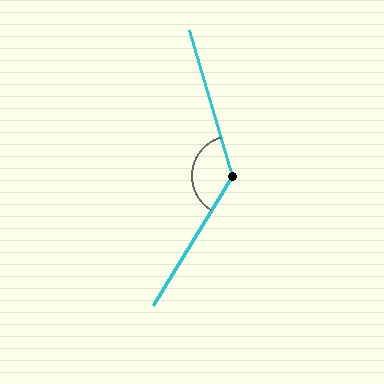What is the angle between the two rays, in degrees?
Approximately 132 degrees.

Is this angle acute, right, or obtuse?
It is obtuse.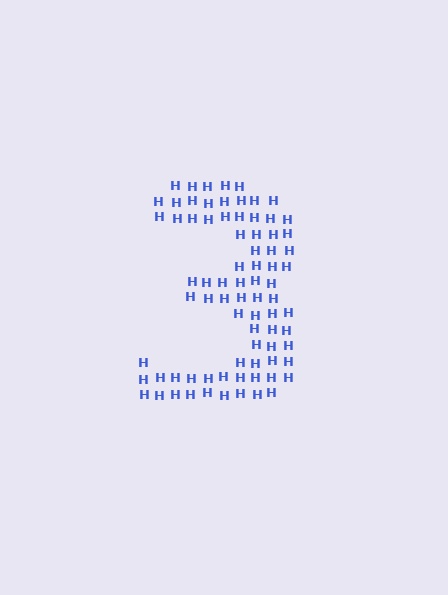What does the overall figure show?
The overall figure shows the digit 3.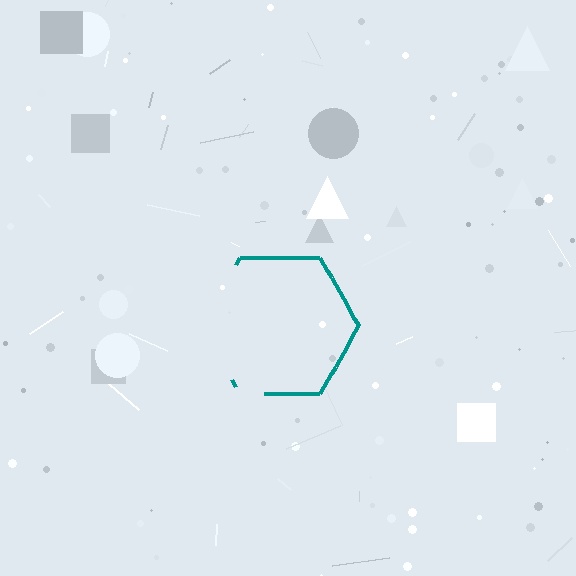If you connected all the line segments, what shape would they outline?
They would outline a hexagon.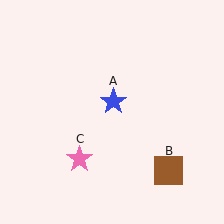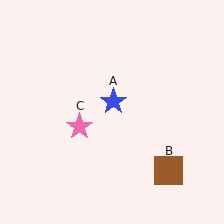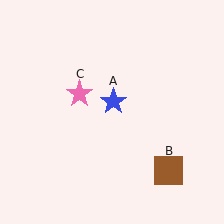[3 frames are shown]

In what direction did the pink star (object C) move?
The pink star (object C) moved up.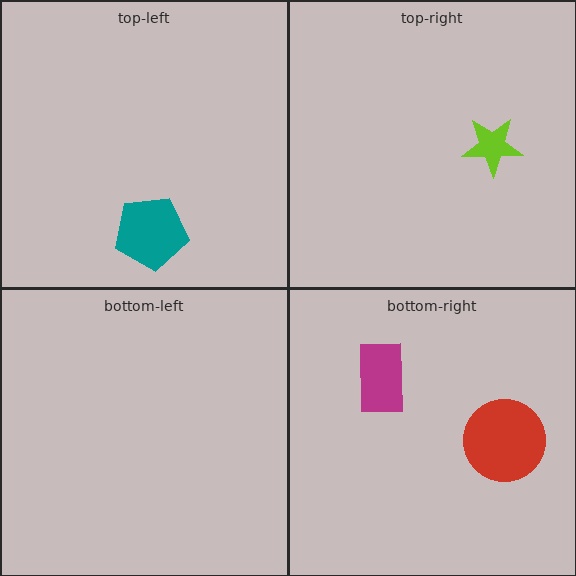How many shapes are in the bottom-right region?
2.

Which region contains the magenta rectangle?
The bottom-right region.